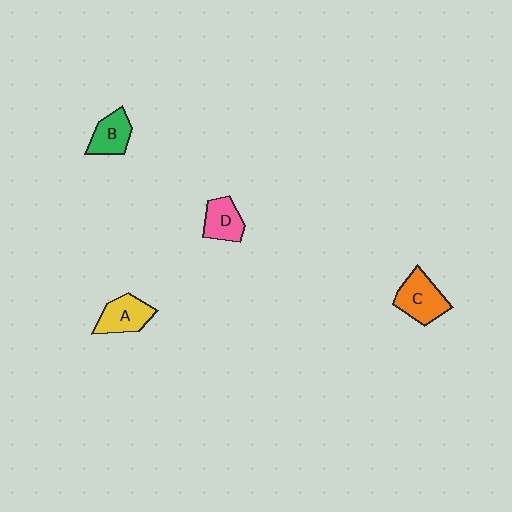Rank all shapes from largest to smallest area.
From largest to smallest: C (orange), A (yellow), B (green), D (pink).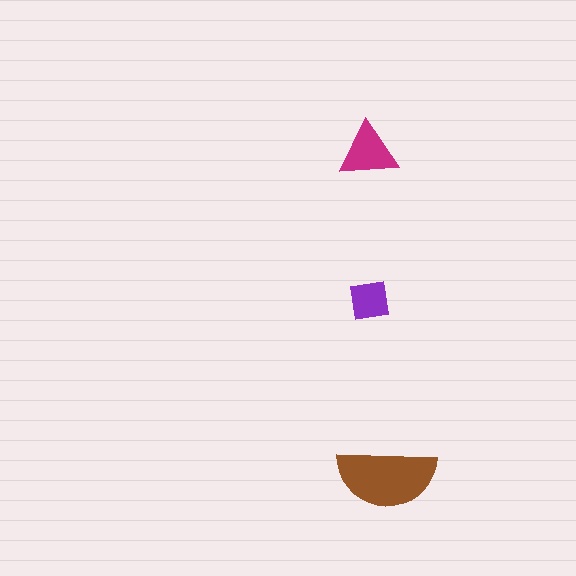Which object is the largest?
The brown semicircle.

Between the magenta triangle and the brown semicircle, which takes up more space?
The brown semicircle.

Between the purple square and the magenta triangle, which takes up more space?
The magenta triangle.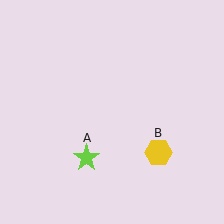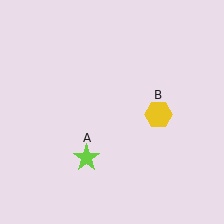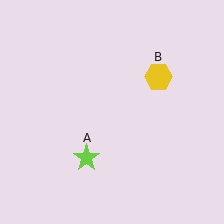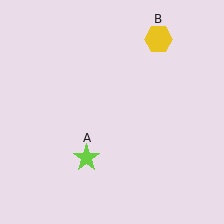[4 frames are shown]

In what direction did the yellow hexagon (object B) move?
The yellow hexagon (object B) moved up.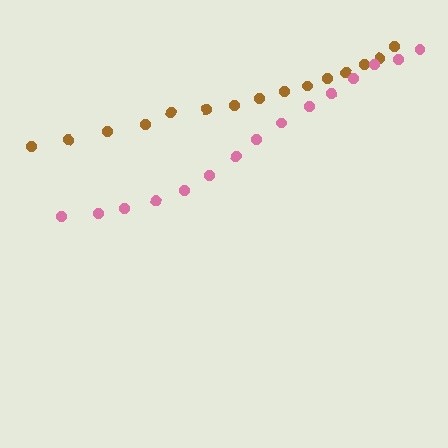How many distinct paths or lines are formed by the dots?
There are 2 distinct paths.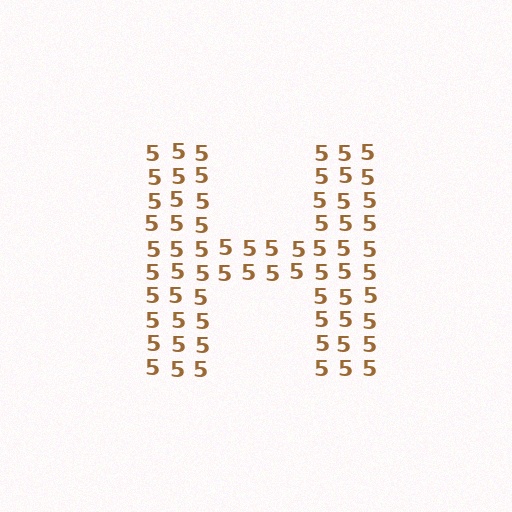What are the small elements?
The small elements are digit 5's.